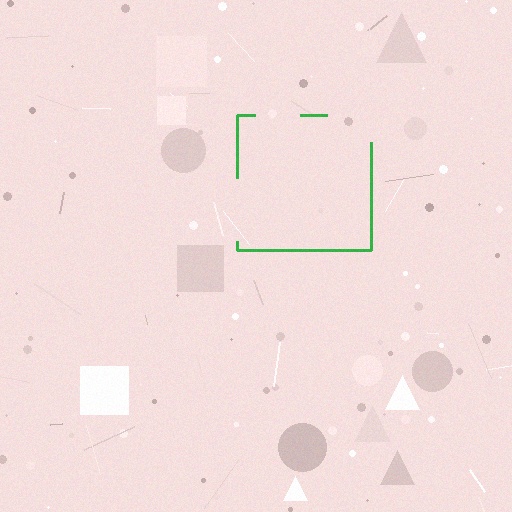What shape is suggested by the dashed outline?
The dashed outline suggests a square.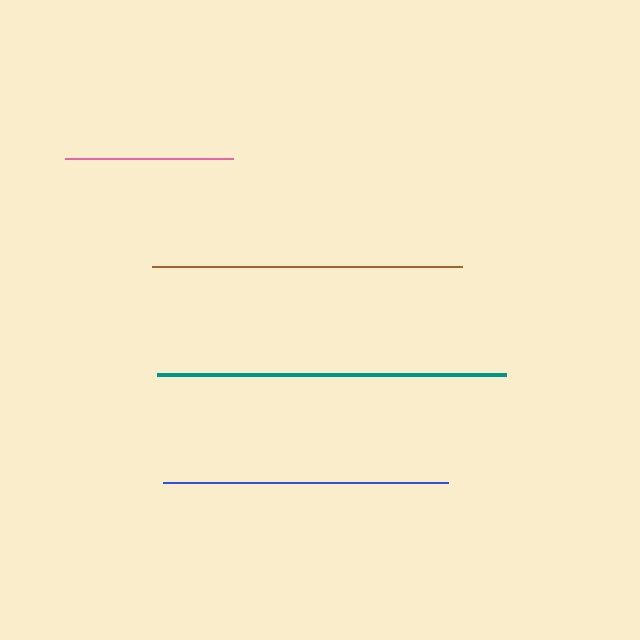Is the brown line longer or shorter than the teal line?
The teal line is longer than the brown line.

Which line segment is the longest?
The teal line is the longest at approximately 349 pixels.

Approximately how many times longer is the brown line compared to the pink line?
The brown line is approximately 1.8 times the length of the pink line.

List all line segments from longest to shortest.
From longest to shortest: teal, brown, blue, pink.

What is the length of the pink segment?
The pink segment is approximately 168 pixels long.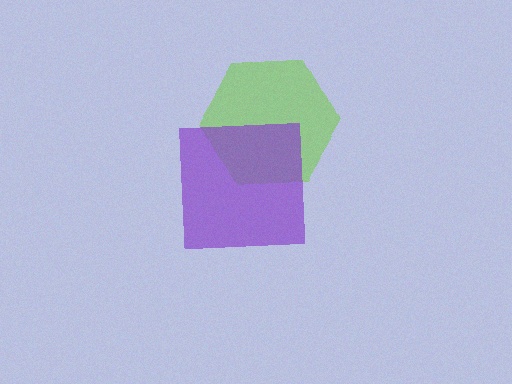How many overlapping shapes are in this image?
There are 2 overlapping shapes in the image.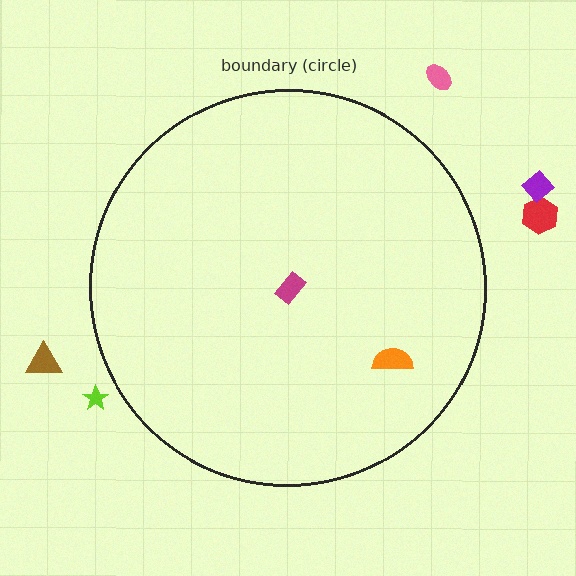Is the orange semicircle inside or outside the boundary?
Inside.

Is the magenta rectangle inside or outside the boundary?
Inside.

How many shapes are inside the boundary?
2 inside, 5 outside.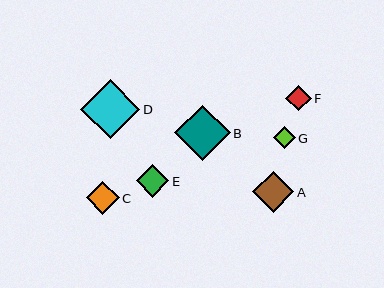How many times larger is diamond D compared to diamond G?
Diamond D is approximately 2.7 times the size of diamond G.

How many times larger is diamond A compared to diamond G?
Diamond A is approximately 1.9 times the size of diamond G.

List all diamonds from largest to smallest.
From largest to smallest: D, B, A, C, E, F, G.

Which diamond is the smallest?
Diamond G is the smallest with a size of approximately 22 pixels.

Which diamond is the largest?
Diamond D is the largest with a size of approximately 59 pixels.